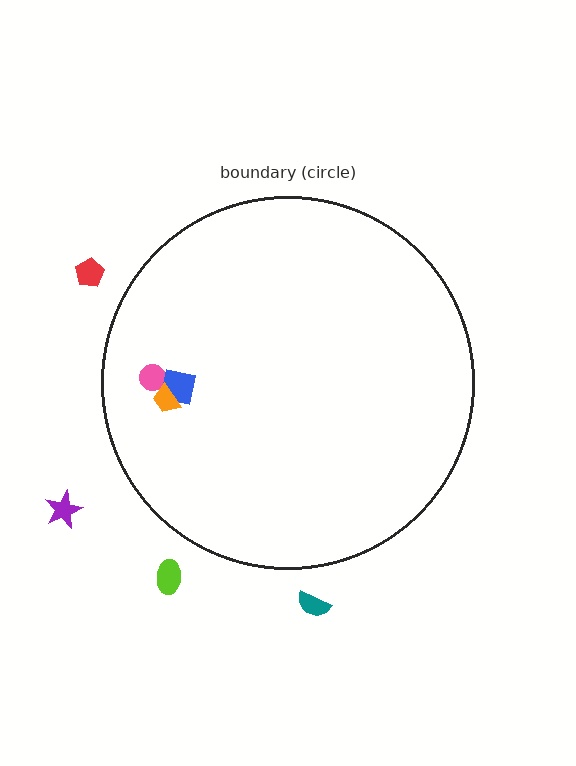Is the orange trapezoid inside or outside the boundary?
Inside.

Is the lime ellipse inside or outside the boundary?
Outside.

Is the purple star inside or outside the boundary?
Outside.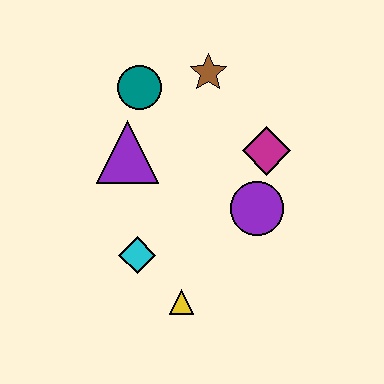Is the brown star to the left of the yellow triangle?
No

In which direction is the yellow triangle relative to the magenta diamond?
The yellow triangle is below the magenta diamond.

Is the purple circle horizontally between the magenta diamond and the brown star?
Yes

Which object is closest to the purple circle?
The magenta diamond is closest to the purple circle.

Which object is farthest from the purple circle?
The teal circle is farthest from the purple circle.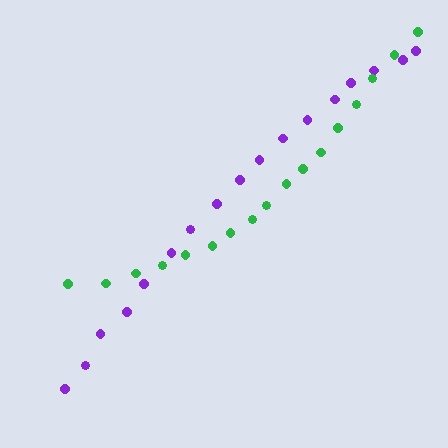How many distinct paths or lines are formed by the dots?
There are 2 distinct paths.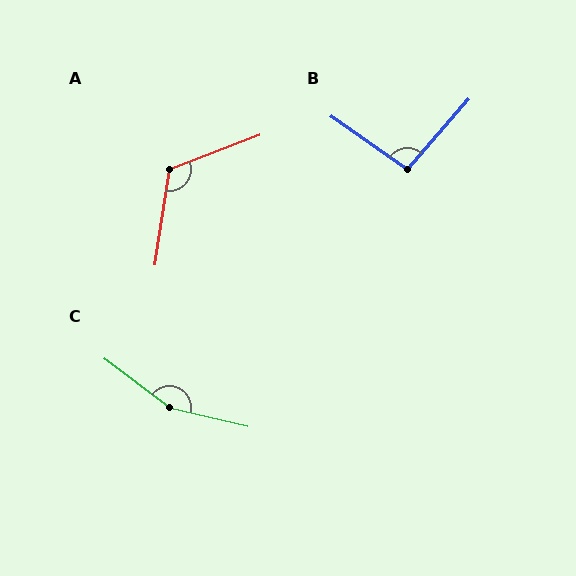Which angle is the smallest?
B, at approximately 96 degrees.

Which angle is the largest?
C, at approximately 157 degrees.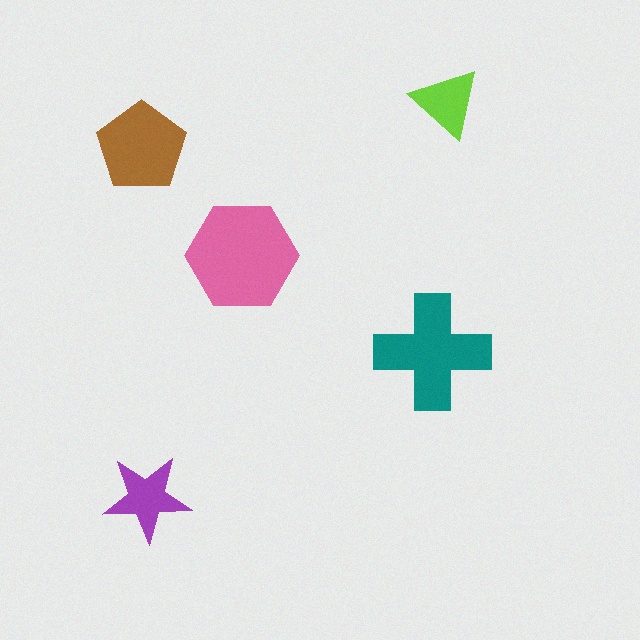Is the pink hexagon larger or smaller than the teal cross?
Larger.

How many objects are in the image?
There are 5 objects in the image.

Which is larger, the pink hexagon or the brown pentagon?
The pink hexagon.